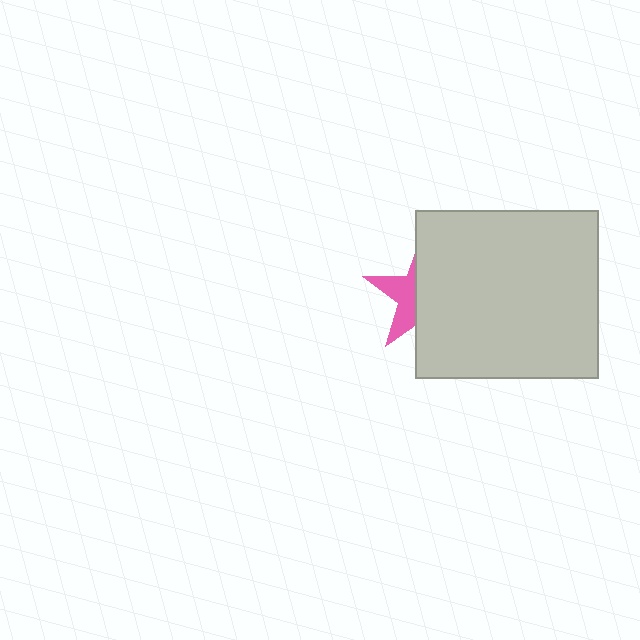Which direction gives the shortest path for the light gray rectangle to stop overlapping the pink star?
Moving right gives the shortest separation.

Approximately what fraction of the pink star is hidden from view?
Roughly 62% of the pink star is hidden behind the light gray rectangle.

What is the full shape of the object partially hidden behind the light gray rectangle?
The partially hidden object is a pink star.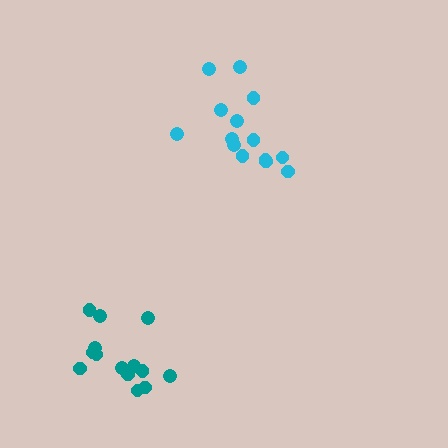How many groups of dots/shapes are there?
There are 2 groups.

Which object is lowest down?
The teal cluster is bottommost.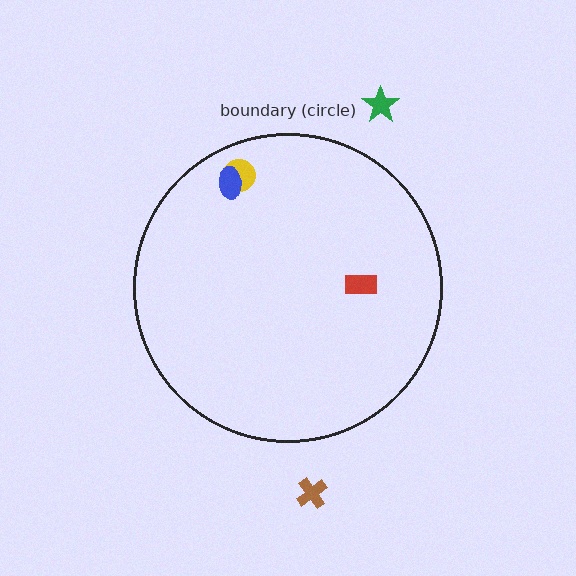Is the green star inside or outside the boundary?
Outside.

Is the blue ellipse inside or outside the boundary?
Inside.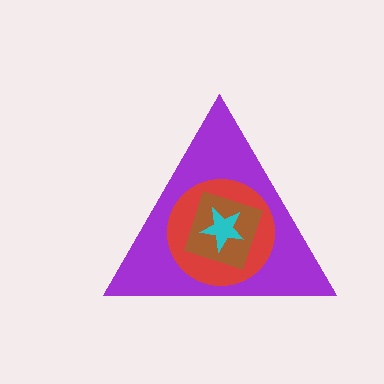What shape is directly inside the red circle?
The brown square.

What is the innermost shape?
The cyan star.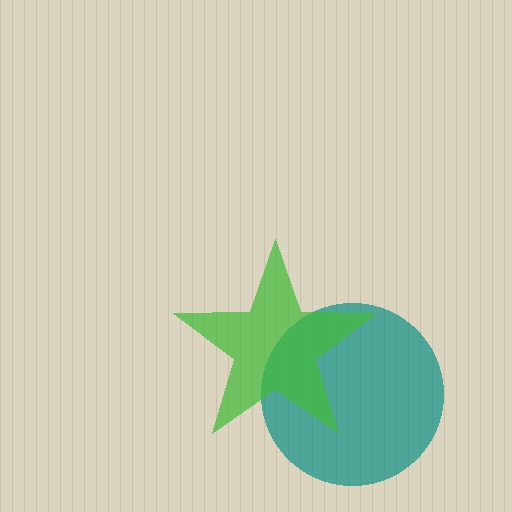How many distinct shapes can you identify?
There are 2 distinct shapes: a teal circle, a green star.